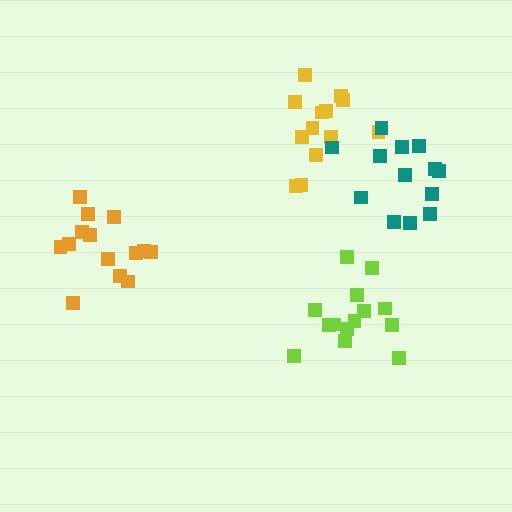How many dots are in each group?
Group 1: 14 dots, Group 2: 13 dots, Group 3: 13 dots, Group 4: 14 dots (54 total).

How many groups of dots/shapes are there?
There are 4 groups.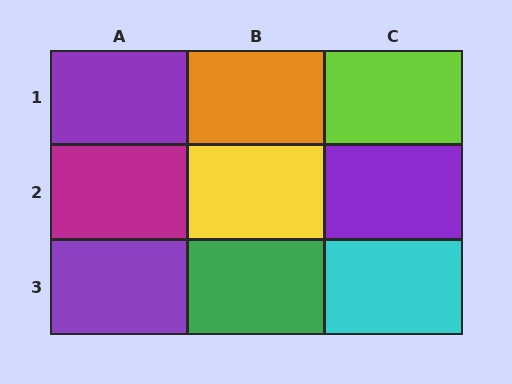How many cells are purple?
3 cells are purple.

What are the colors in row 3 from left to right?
Purple, green, cyan.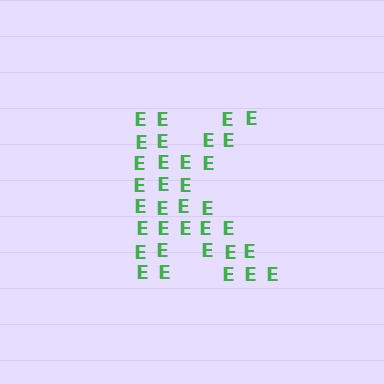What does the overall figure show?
The overall figure shows the letter K.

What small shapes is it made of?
It is made of small letter E's.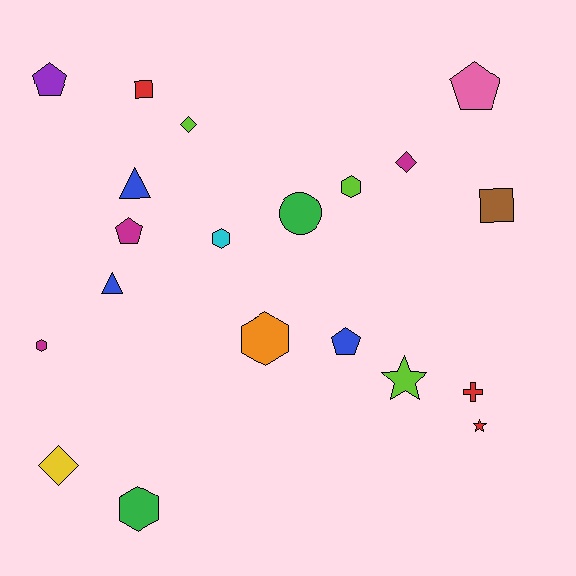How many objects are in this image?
There are 20 objects.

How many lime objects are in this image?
There are 3 lime objects.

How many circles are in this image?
There is 1 circle.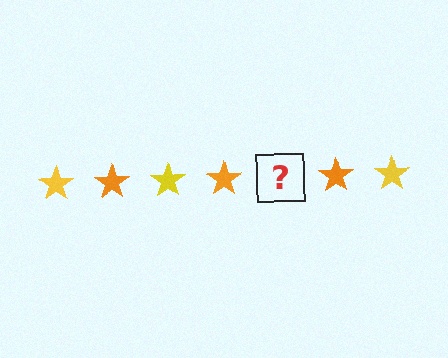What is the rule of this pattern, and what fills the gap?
The rule is that the pattern cycles through yellow, orange stars. The gap should be filled with a yellow star.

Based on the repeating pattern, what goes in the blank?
The blank should be a yellow star.